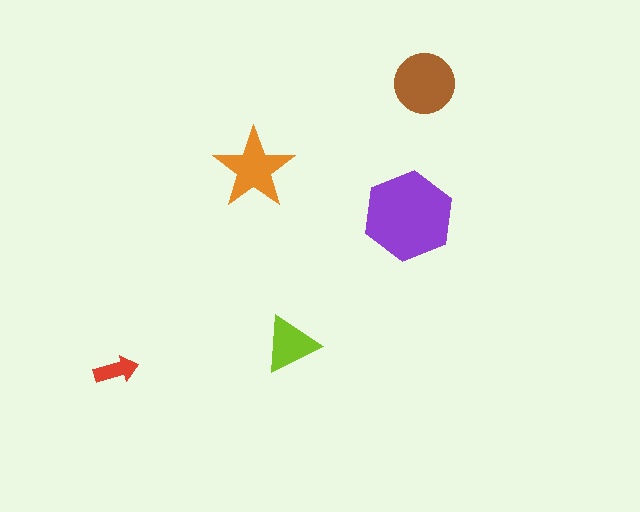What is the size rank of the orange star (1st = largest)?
3rd.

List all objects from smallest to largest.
The red arrow, the lime triangle, the orange star, the brown circle, the purple hexagon.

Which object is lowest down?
The red arrow is bottommost.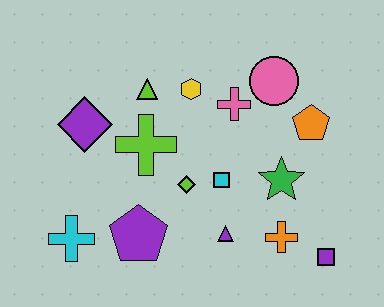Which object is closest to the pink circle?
The pink cross is closest to the pink circle.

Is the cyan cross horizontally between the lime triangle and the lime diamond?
No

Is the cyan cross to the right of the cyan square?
No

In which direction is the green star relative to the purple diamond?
The green star is to the right of the purple diamond.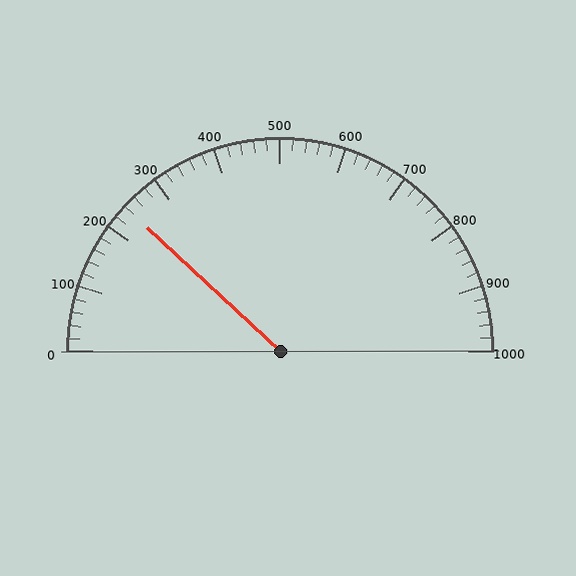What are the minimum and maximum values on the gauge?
The gauge ranges from 0 to 1000.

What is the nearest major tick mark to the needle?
The nearest major tick mark is 200.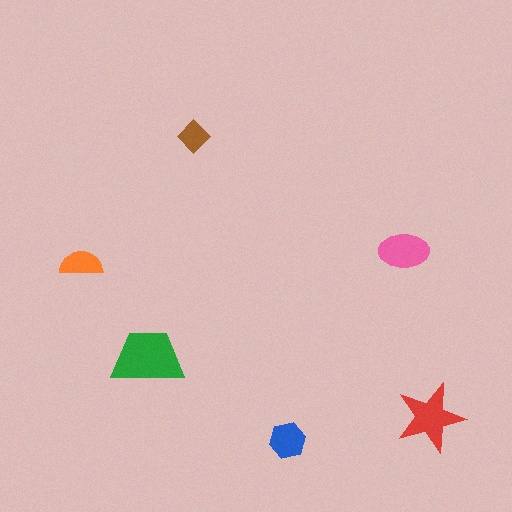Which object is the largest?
The green trapezoid.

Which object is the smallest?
The brown diamond.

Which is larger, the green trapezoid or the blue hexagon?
The green trapezoid.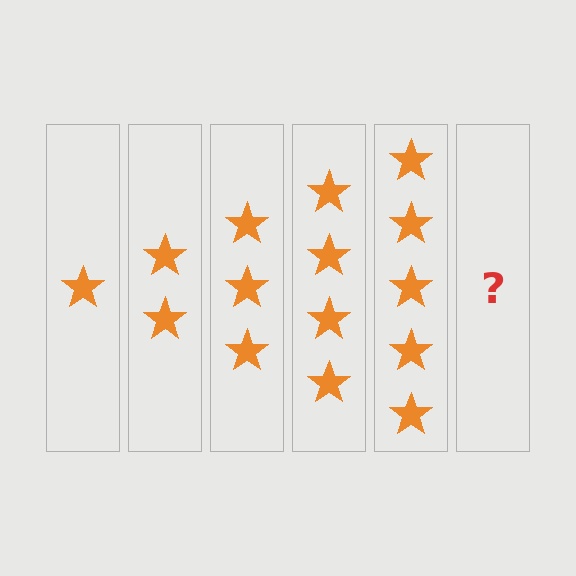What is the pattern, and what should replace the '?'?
The pattern is that each step adds one more star. The '?' should be 6 stars.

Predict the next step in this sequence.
The next step is 6 stars.